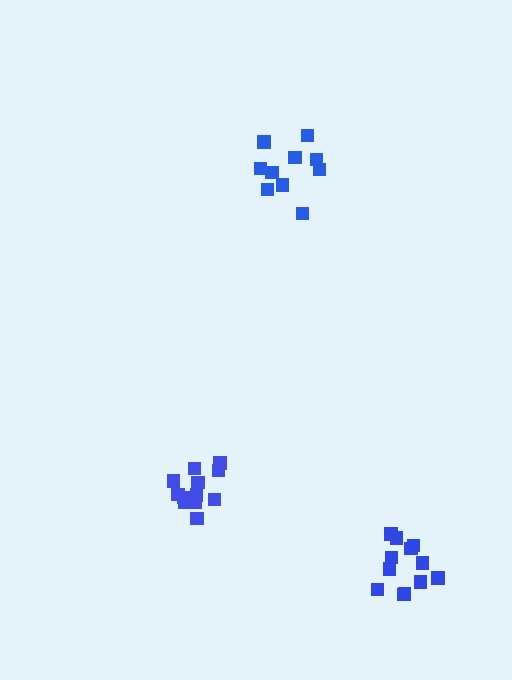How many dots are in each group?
Group 1: 10 dots, Group 2: 12 dots, Group 3: 12 dots (34 total).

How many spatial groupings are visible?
There are 3 spatial groupings.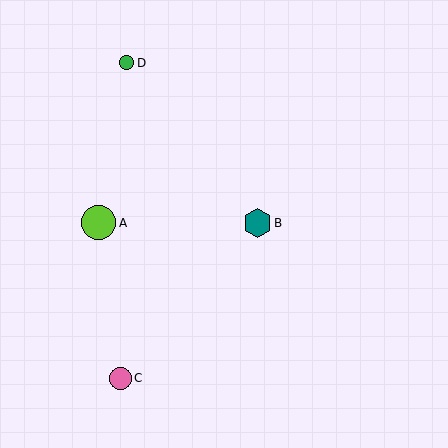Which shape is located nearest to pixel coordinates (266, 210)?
The teal hexagon (labeled B) at (257, 223) is nearest to that location.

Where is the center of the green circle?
The center of the green circle is at (127, 63).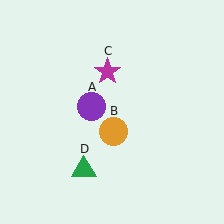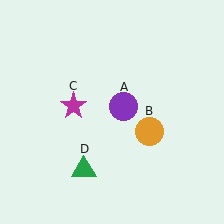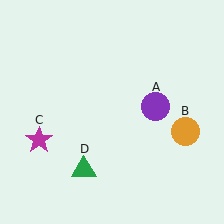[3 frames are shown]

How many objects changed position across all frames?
3 objects changed position: purple circle (object A), orange circle (object B), magenta star (object C).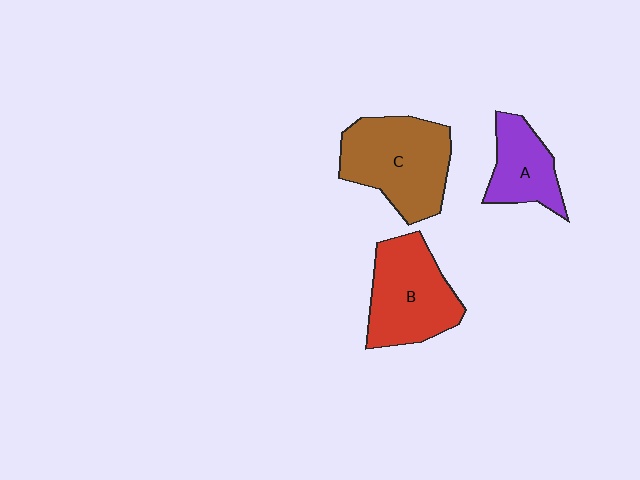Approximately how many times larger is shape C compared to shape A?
Approximately 1.7 times.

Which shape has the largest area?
Shape C (brown).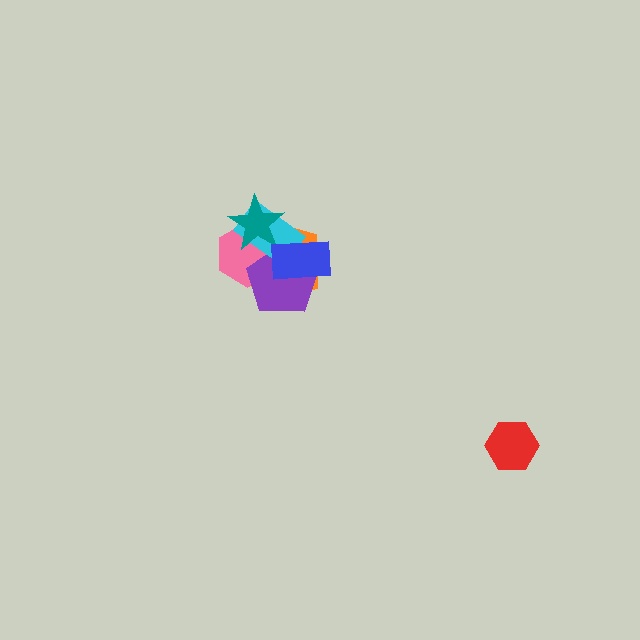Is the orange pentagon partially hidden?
Yes, it is partially covered by another shape.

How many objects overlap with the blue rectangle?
4 objects overlap with the blue rectangle.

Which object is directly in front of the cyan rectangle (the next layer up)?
The teal star is directly in front of the cyan rectangle.